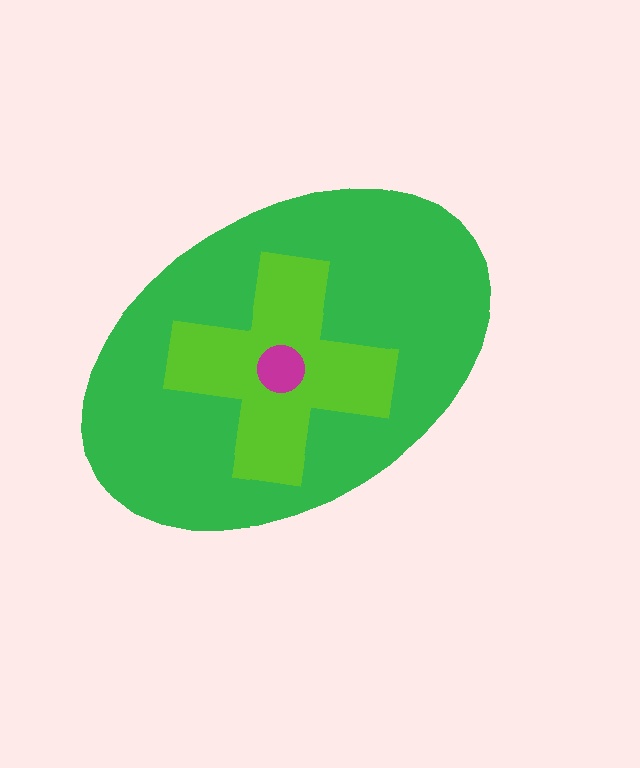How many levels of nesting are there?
3.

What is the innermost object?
The magenta circle.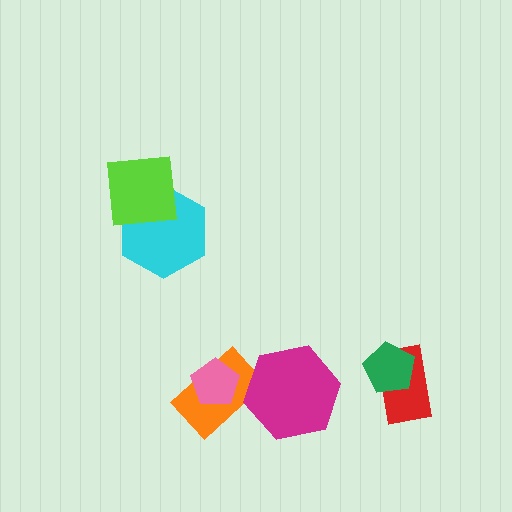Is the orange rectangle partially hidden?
Yes, it is partially covered by another shape.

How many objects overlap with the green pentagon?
1 object overlaps with the green pentagon.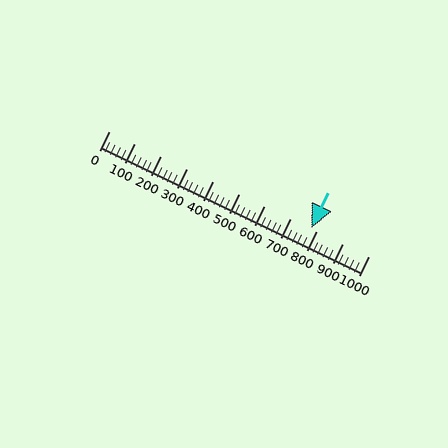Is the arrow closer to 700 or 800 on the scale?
The arrow is closer to 800.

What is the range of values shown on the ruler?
The ruler shows values from 0 to 1000.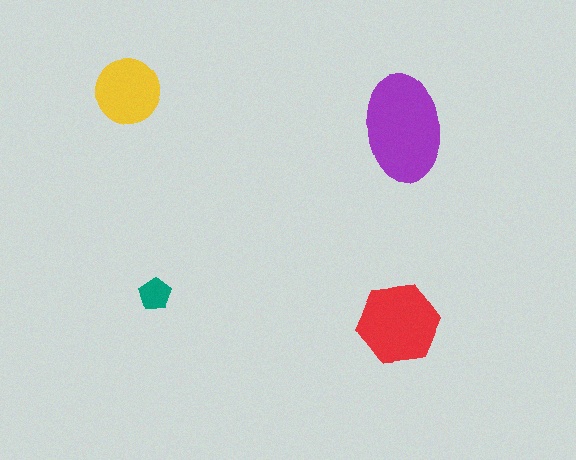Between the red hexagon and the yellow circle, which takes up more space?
The red hexagon.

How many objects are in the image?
There are 4 objects in the image.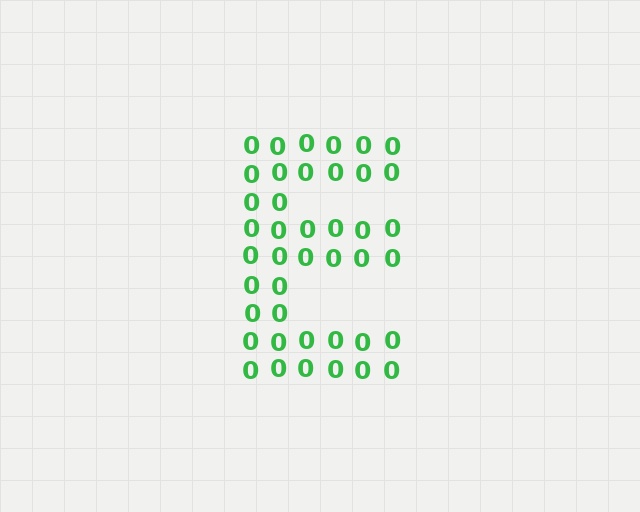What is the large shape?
The large shape is the letter E.